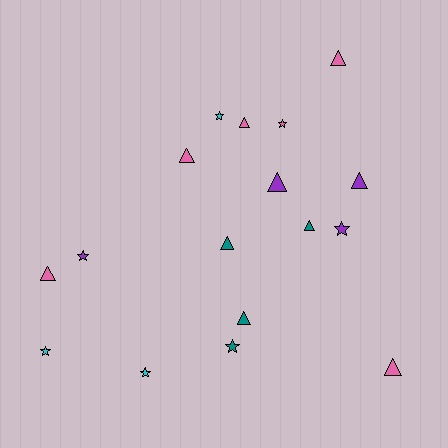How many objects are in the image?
There are 17 objects.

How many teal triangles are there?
There are 3 teal triangles.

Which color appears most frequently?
Pink, with 6 objects.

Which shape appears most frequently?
Triangle, with 10 objects.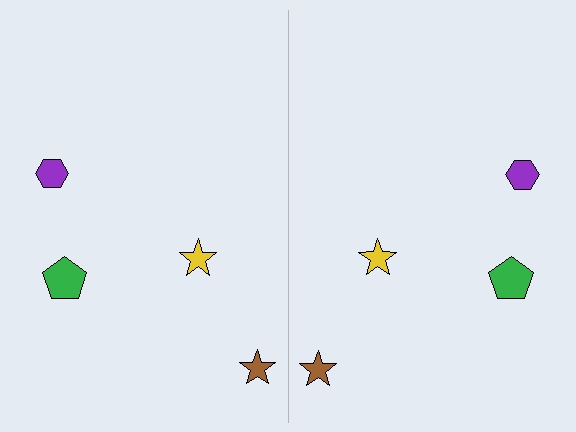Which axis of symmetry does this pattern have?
The pattern has a vertical axis of symmetry running through the center of the image.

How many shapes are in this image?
There are 8 shapes in this image.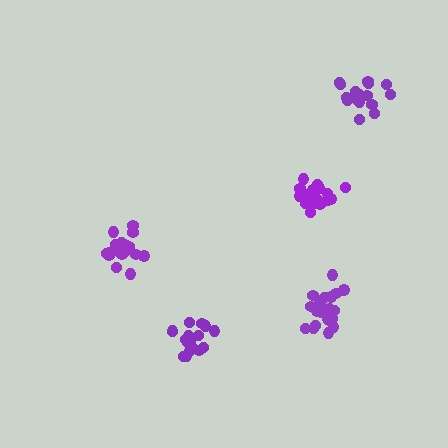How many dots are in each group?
Group 1: 18 dots, Group 2: 18 dots, Group 3: 21 dots, Group 4: 21 dots, Group 5: 18 dots (96 total).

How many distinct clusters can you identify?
There are 5 distinct clusters.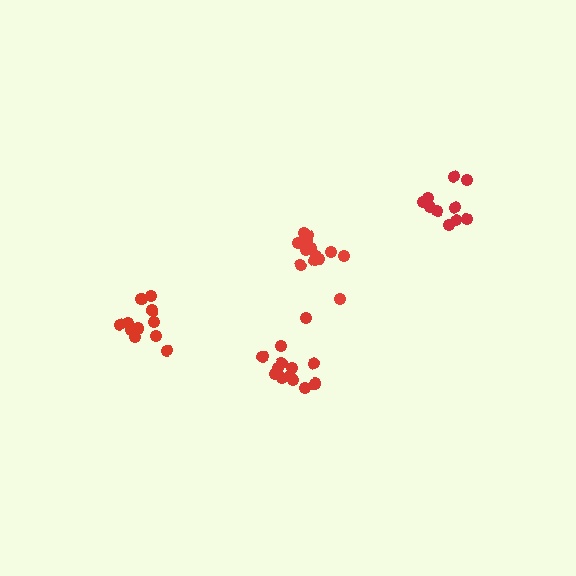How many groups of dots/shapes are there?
There are 4 groups.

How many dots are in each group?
Group 1: 11 dots, Group 2: 13 dots, Group 3: 13 dots, Group 4: 10 dots (47 total).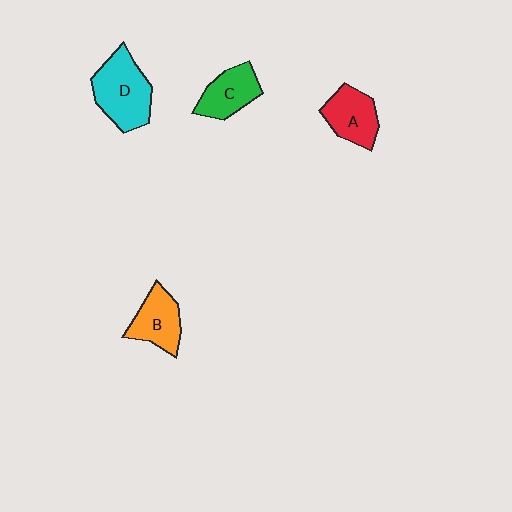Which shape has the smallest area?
Shape C (green).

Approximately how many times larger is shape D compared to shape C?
Approximately 1.5 times.